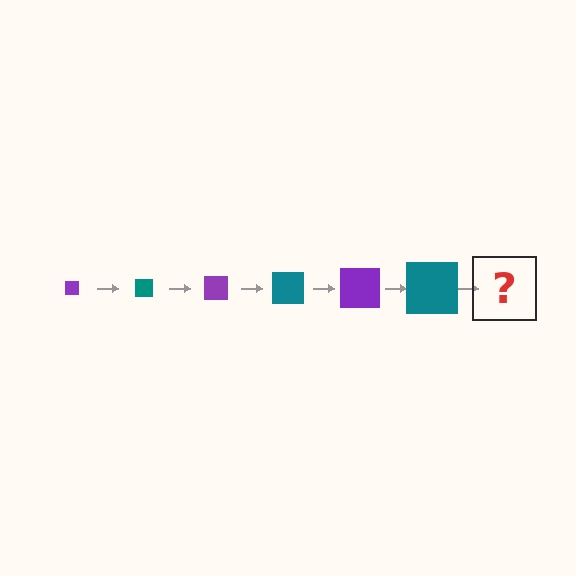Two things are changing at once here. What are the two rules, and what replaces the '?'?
The two rules are that the square grows larger each step and the color cycles through purple and teal. The '?' should be a purple square, larger than the previous one.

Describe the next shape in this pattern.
It should be a purple square, larger than the previous one.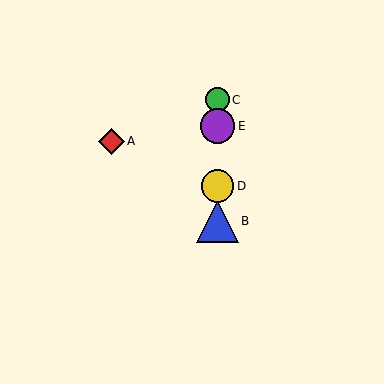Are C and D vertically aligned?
Yes, both are at x≈217.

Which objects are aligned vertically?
Objects B, C, D, E are aligned vertically.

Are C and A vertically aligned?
No, C is at x≈217 and A is at x≈111.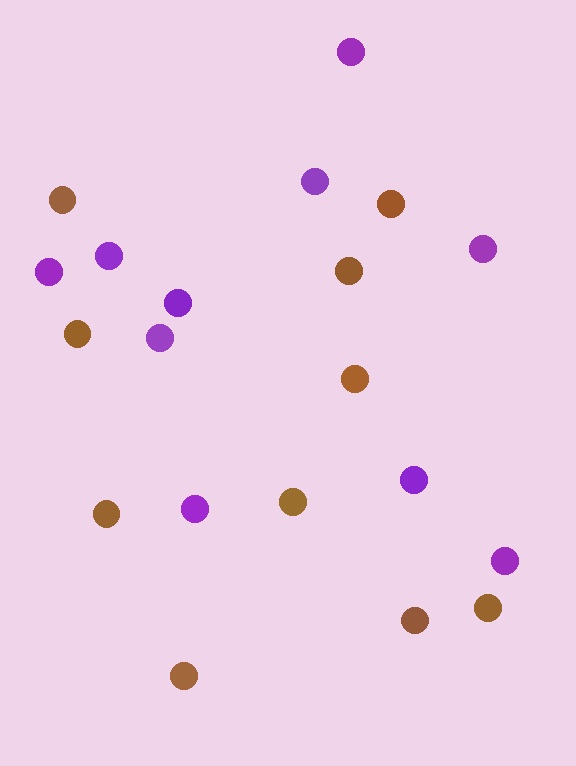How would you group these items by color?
There are 2 groups: one group of brown circles (10) and one group of purple circles (10).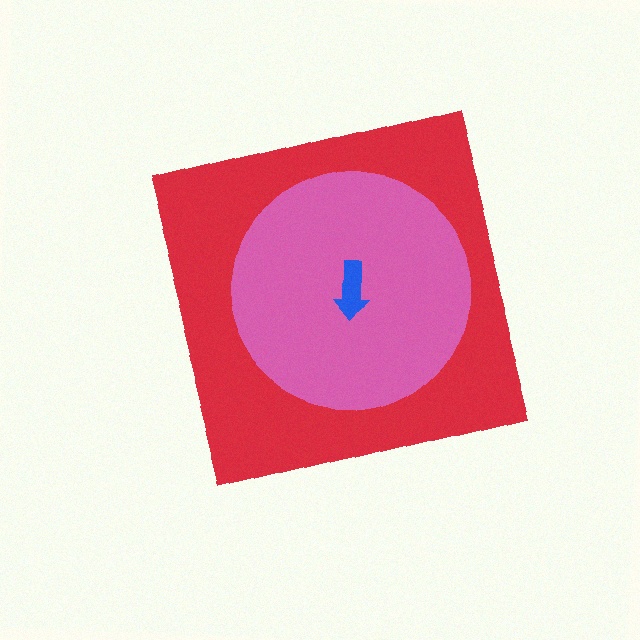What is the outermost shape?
The red square.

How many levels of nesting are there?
3.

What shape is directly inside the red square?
The pink circle.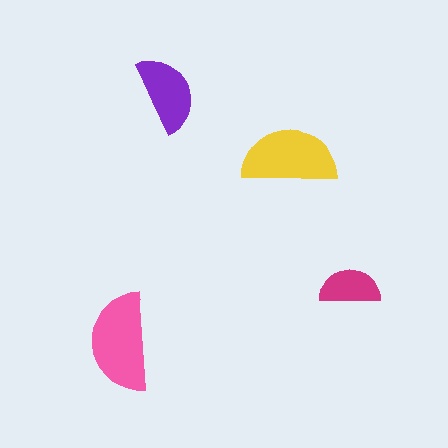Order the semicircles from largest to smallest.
the pink one, the yellow one, the purple one, the magenta one.